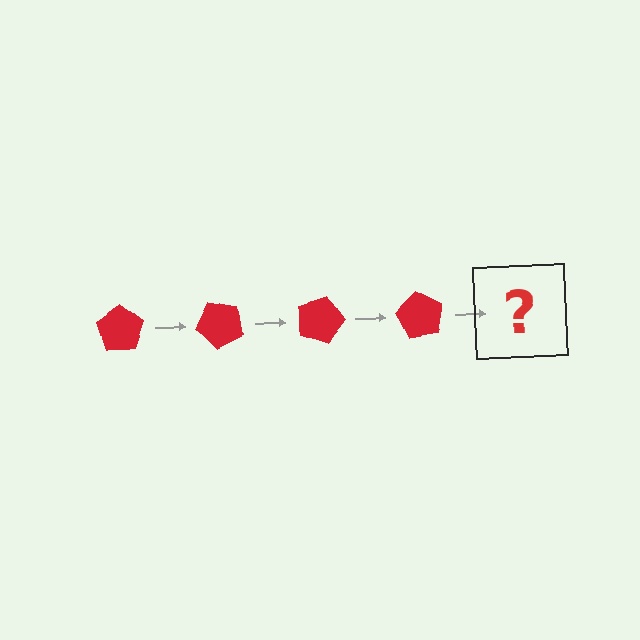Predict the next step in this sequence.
The next step is a red pentagon rotated 180 degrees.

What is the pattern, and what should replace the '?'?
The pattern is that the pentagon rotates 45 degrees each step. The '?' should be a red pentagon rotated 180 degrees.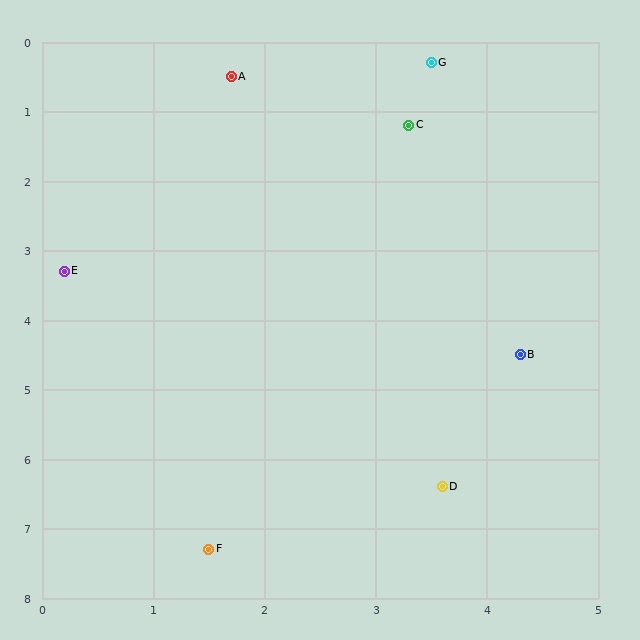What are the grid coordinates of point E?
Point E is at approximately (0.2, 3.3).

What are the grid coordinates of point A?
Point A is at approximately (1.7, 0.5).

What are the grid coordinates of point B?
Point B is at approximately (4.3, 4.5).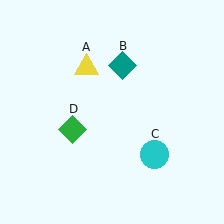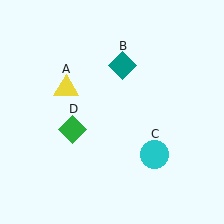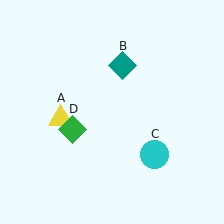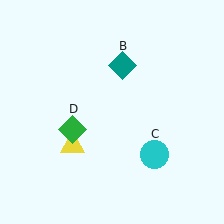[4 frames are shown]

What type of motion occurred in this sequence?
The yellow triangle (object A) rotated counterclockwise around the center of the scene.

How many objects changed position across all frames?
1 object changed position: yellow triangle (object A).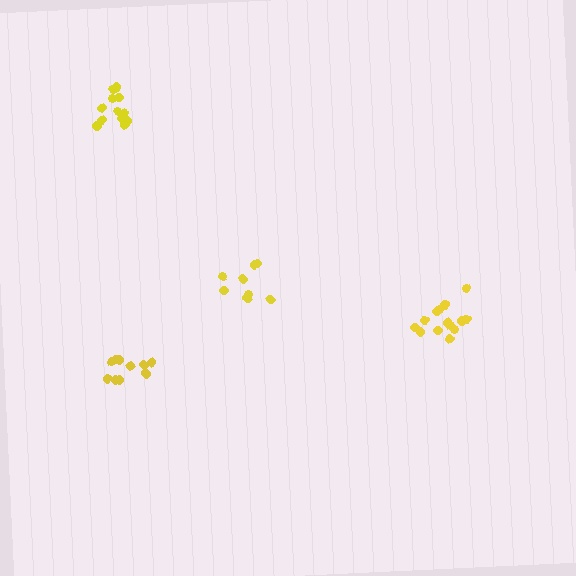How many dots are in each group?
Group 1: 14 dots, Group 2: 8 dots, Group 3: 12 dots, Group 4: 11 dots (45 total).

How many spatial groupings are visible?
There are 4 spatial groupings.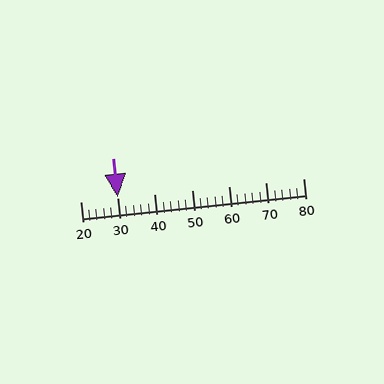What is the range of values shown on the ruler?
The ruler shows values from 20 to 80.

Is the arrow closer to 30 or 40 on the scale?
The arrow is closer to 30.